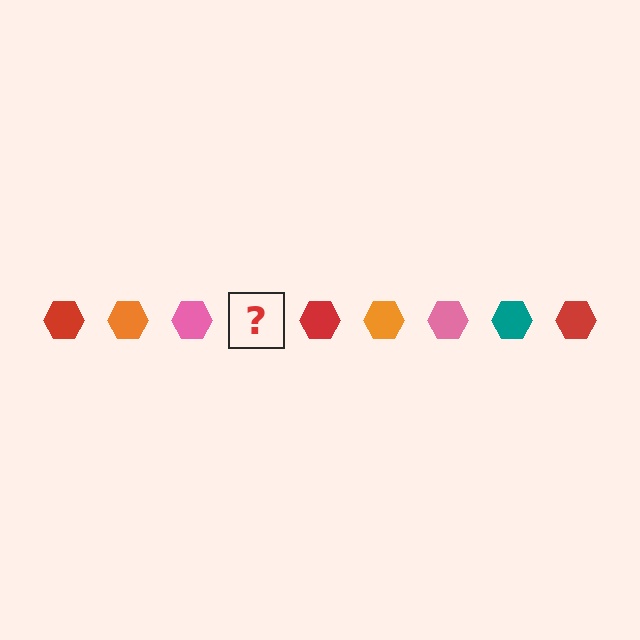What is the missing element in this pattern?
The missing element is a teal hexagon.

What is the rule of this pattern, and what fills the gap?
The rule is that the pattern cycles through red, orange, pink, teal hexagons. The gap should be filled with a teal hexagon.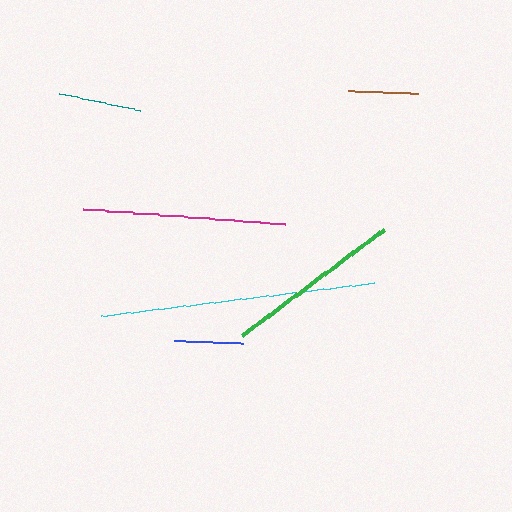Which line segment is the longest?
The cyan line is the longest at approximately 275 pixels.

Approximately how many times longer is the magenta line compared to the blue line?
The magenta line is approximately 3.0 times the length of the blue line.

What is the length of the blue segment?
The blue segment is approximately 68 pixels long.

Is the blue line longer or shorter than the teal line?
The teal line is longer than the blue line.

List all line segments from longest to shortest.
From longest to shortest: cyan, magenta, green, teal, brown, blue.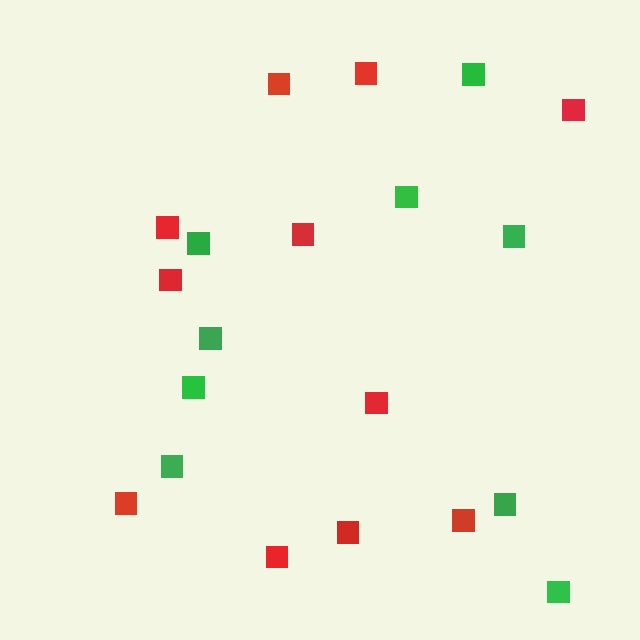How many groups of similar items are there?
There are 2 groups: one group of green squares (9) and one group of red squares (11).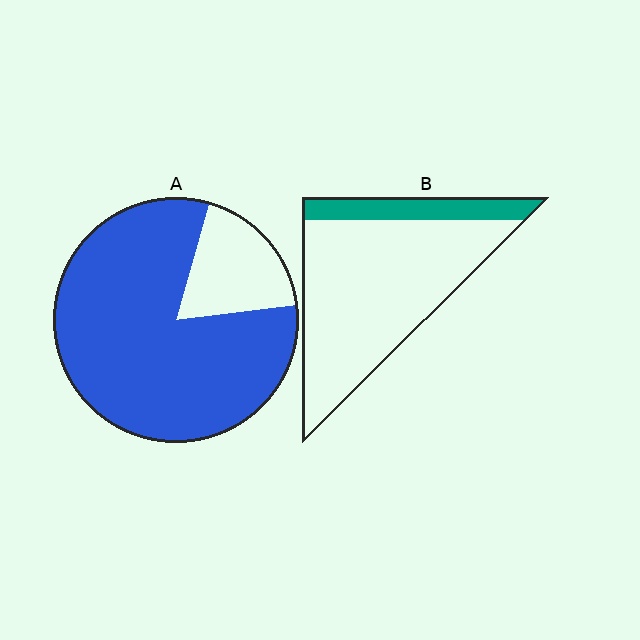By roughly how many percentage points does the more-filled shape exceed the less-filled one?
By roughly 65 percentage points (A over B).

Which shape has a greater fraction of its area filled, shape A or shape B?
Shape A.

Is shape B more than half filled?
No.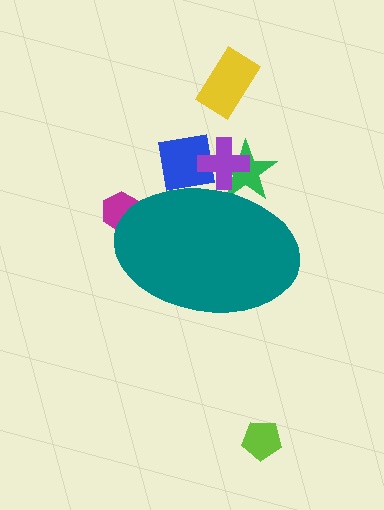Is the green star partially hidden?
Yes, the green star is partially hidden behind the teal ellipse.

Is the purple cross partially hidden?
Yes, the purple cross is partially hidden behind the teal ellipse.